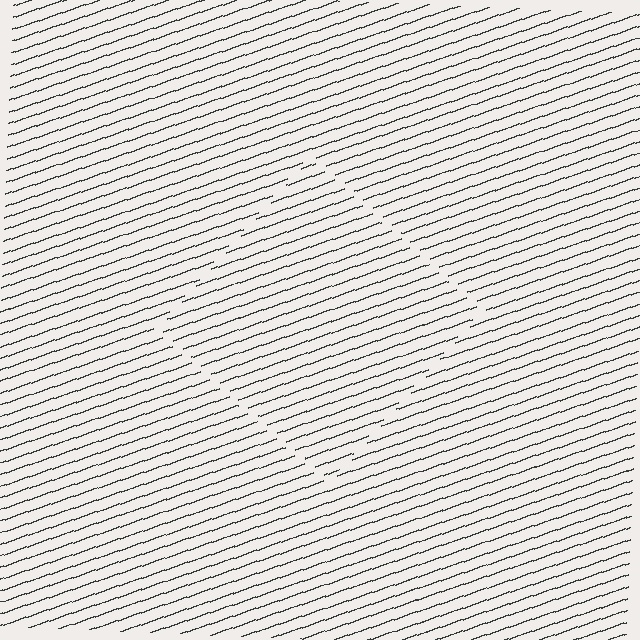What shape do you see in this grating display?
An illusory square. The interior of the shape contains the same grating, shifted by half a period — the contour is defined by the phase discontinuity where line-ends from the inner and outer gratings abut.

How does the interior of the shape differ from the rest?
The interior of the shape contains the same grating, shifted by half a period — the contour is defined by the phase discontinuity where line-ends from the inner and outer gratings abut.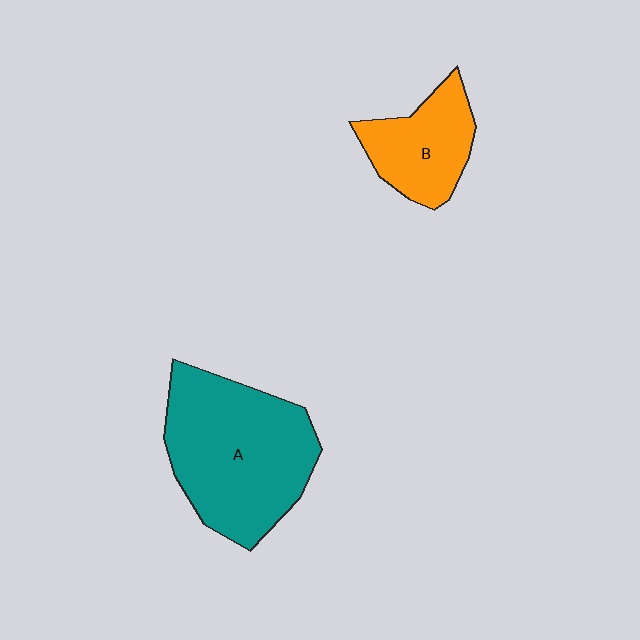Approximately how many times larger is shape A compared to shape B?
Approximately 2.0 times.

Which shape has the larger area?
Shape A (teal).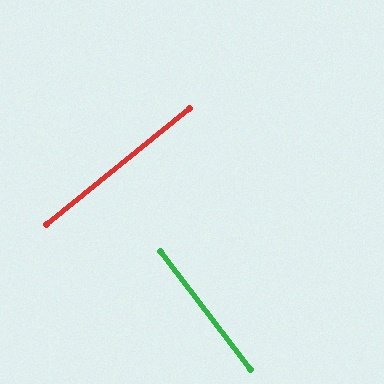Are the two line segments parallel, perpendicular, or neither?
Perpendicular — they meet at approximately 89°.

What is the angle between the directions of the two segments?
Approximately 89 degrees.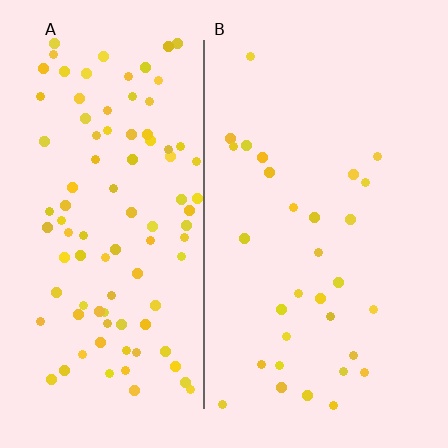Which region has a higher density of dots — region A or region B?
A (the left).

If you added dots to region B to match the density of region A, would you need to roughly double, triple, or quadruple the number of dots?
Approximately triple.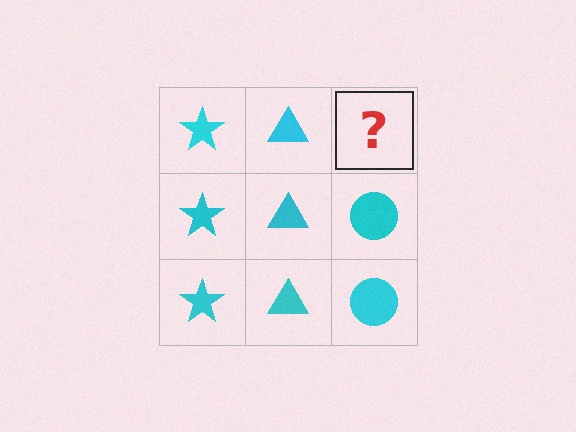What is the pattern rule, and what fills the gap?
The rule is that each column has a consistent shape. The gap should be filled with a cyan circle.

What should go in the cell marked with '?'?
The missing cell should contain a cyan circle.